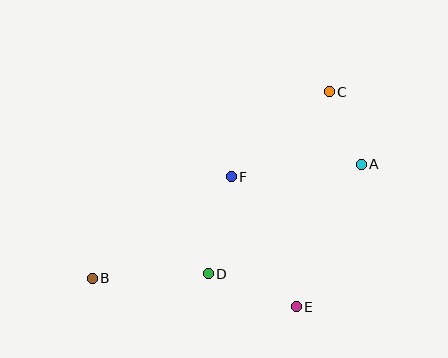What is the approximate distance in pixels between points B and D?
The distance between B and D is approximately 116 pixels.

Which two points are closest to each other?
Points A and C are closest to each other.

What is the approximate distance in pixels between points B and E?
The distance between B and E is approximately 206 pixels.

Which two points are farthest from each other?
Points B and C are farthest from each other.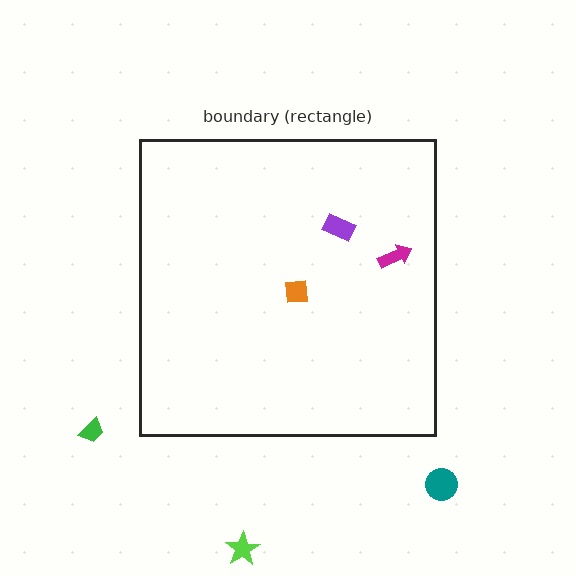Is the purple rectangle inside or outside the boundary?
Inside.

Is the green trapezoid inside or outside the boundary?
Outside.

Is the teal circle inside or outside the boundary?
Outside.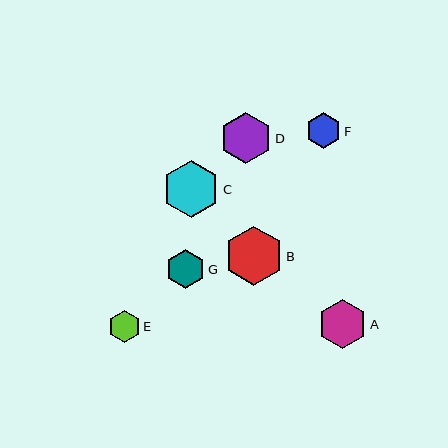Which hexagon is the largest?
Hexagon B is the largest with a size of approximately 59 pixels.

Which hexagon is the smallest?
Hexagon E is the smallest with a size of approximately 32 pixels.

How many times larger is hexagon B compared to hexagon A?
Hexagon B is approximately 1.2 times the size of hexagon A.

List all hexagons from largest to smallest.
From largest to smallest: B, C, D, A, G, F, E.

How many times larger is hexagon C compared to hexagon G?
Hexagon C is approximately 1.5 times the size of hexagon G.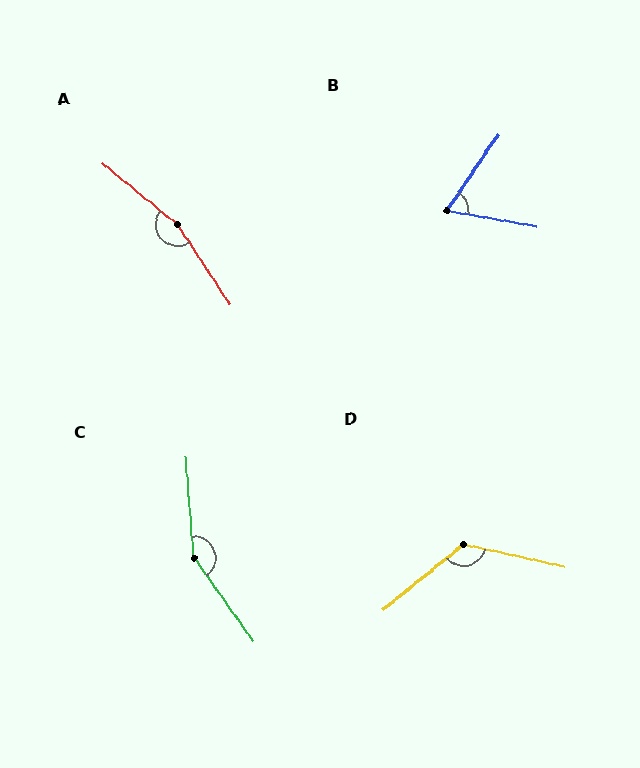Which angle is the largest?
A, at approximately 162 degrees.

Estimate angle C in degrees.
Approximately 149 degrees.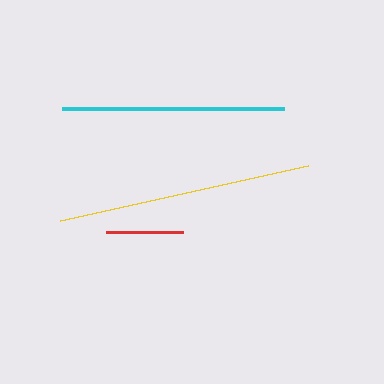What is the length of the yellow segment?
The yellow segment is approximately 254 pixels long.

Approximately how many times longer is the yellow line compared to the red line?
The yellow line is approximately 3.3 times the length of the red line.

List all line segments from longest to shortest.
From longest to shortest: yellow, cyan, red.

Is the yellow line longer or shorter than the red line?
The yellow line is longer than the red line.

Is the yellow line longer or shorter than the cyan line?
The yellow line is longer than the cyan line.